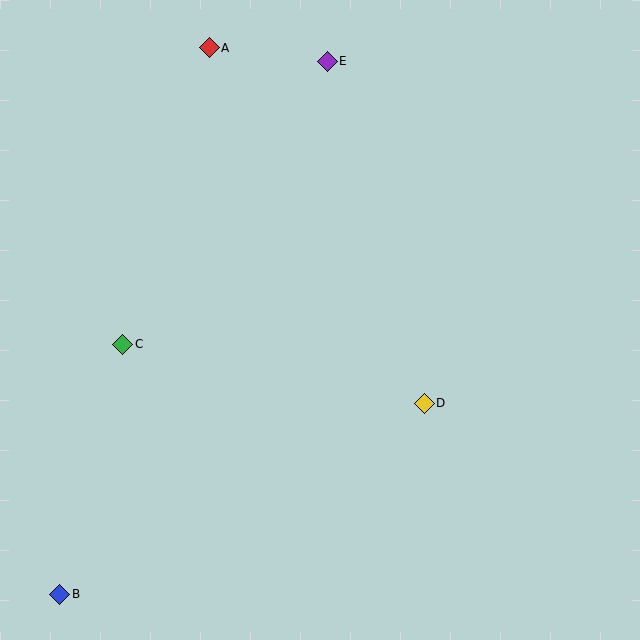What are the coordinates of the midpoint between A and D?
The midpoint between A and D is at (317, 225).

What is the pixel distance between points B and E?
The distance between B and E is 596 pixels.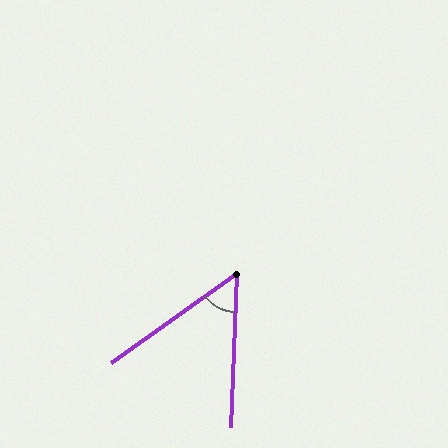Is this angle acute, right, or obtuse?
It is acute.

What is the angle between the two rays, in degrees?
Approximately 53 degrees.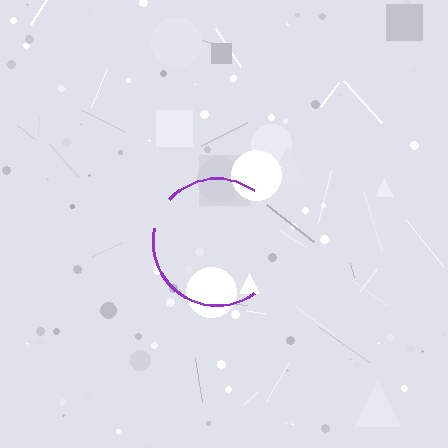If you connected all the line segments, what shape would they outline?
They would outline a circle.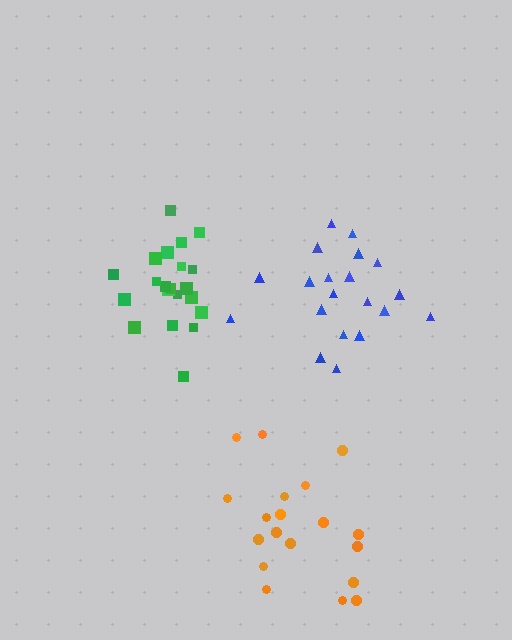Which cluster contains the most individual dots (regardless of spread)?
Green (21).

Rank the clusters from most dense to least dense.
green, blue, orange.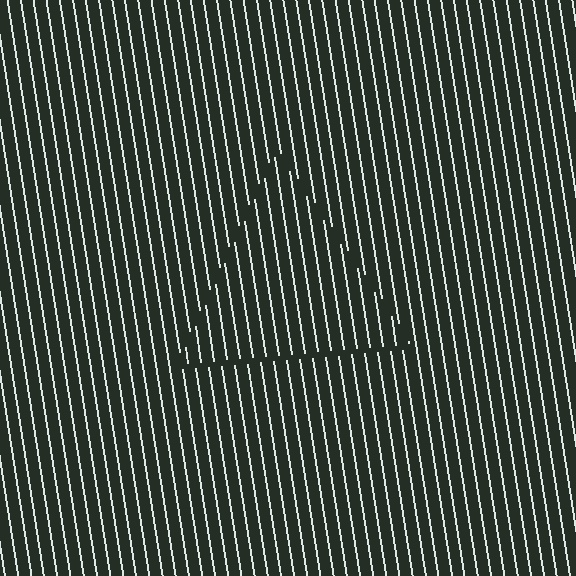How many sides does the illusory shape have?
3 sides — the line-ends trace a triangle.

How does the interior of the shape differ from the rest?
The interior of the shape contains the same grating, shifted by half a period — the contour is defined by the phase discontinuity where line-ends from the inner and outer gratings abut.